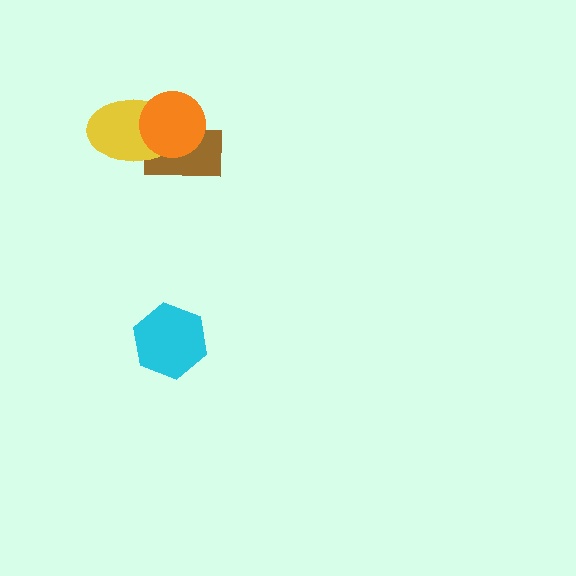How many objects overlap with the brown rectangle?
2 objects overlap with the brown rectangle.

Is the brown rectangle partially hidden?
Yes, it is partially covered by another shape.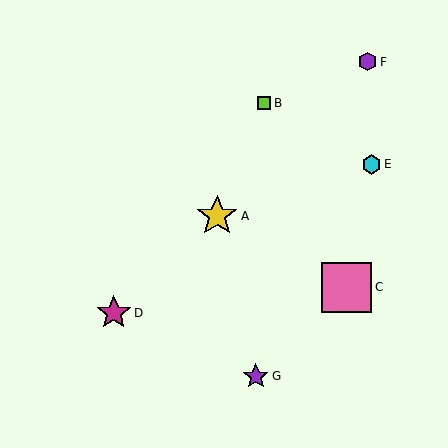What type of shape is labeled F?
Shape F is a purple hexagon.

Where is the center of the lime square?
The center of the lime square is at (264, 103).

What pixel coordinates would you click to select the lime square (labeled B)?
Click at (264, 103) to select the lime square B.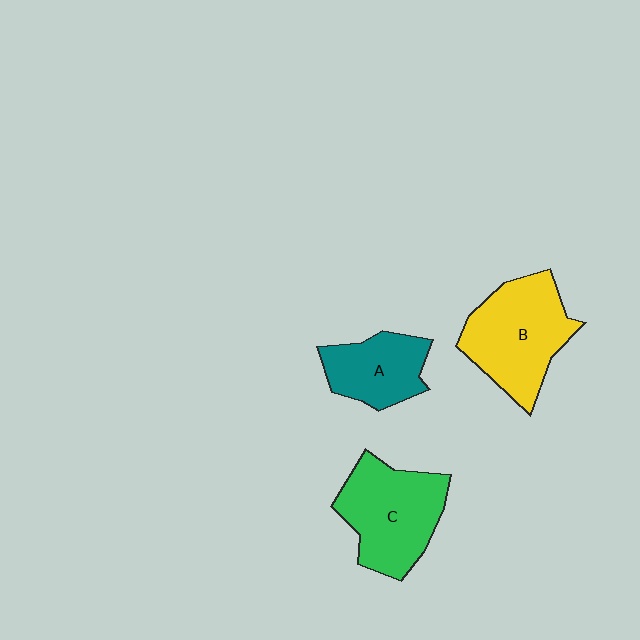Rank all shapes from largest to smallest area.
From largest to smallest: B (yellow), C (green), A (teal).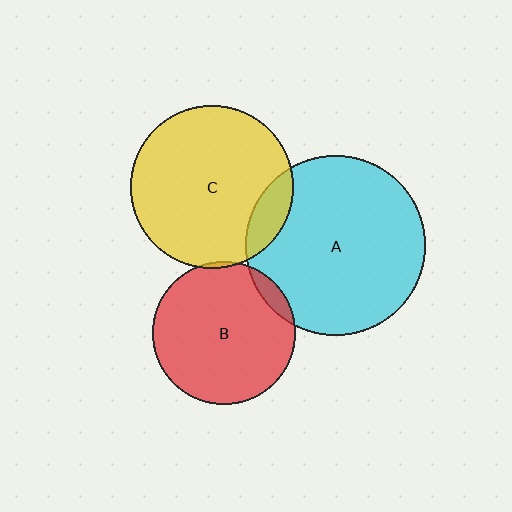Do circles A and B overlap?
Yes.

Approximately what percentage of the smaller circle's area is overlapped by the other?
Approximately 5%.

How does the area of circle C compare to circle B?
Approximately 1.3 times.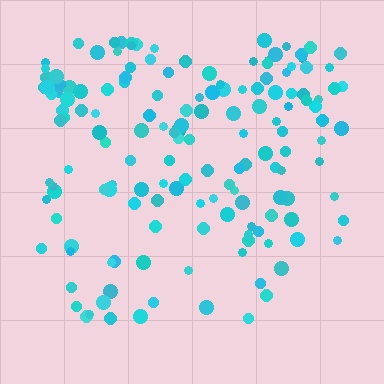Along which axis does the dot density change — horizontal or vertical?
Vertical.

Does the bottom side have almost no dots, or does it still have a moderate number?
Still a moderate number, just noticeably fewer than the top.